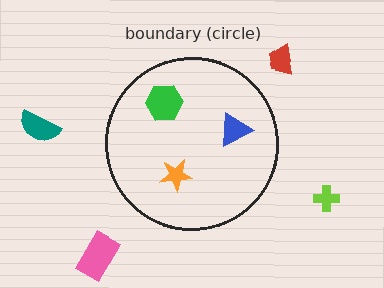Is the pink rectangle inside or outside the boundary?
Outside.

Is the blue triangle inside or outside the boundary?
Inside.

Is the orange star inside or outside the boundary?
Inside.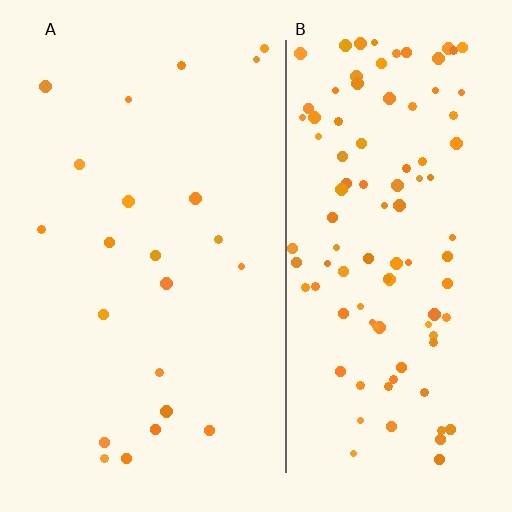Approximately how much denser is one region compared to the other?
Approximately 4.6× — region B over region A.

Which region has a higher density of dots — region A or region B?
B (the right).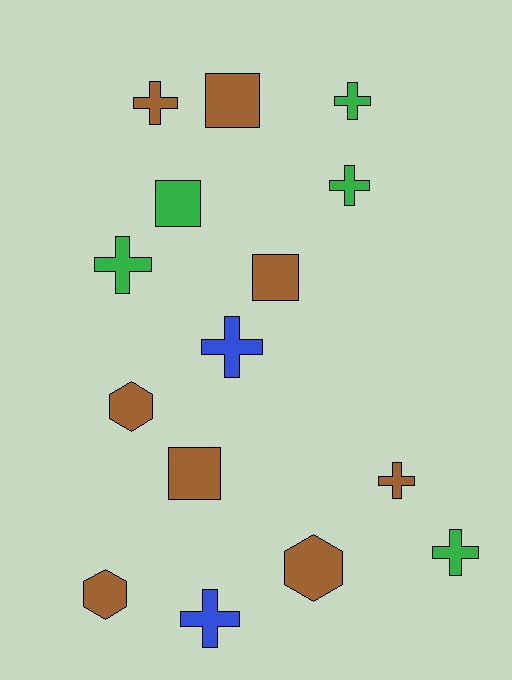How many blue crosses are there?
There are 2 blue crosses.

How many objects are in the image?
There are 15 objects.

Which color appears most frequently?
Brown, with 8 objects.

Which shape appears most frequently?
Cross, with 8 objects.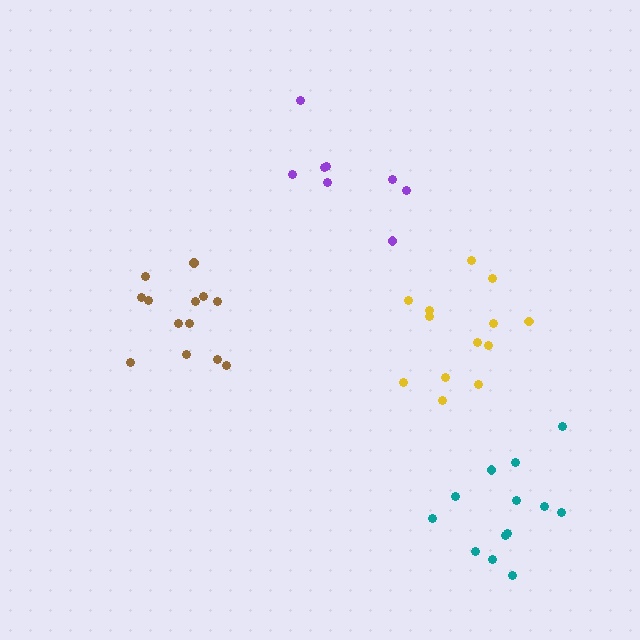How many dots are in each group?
Group 1: 13 dots, Group 2: 13 dots, Group 3: 8 dots, Group 4: 13 dots (47 total).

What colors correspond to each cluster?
The clusters are colored: teal, brown, purple, yellow.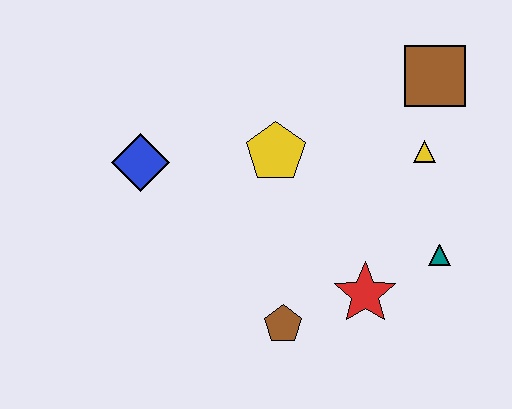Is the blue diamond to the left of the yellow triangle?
Yes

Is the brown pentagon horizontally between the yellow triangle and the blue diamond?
Yes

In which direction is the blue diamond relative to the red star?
The blue diamond is to the left of the red star.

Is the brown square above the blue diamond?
Yes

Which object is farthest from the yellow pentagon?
The teal triangle is farthest from the yellow pentagon.